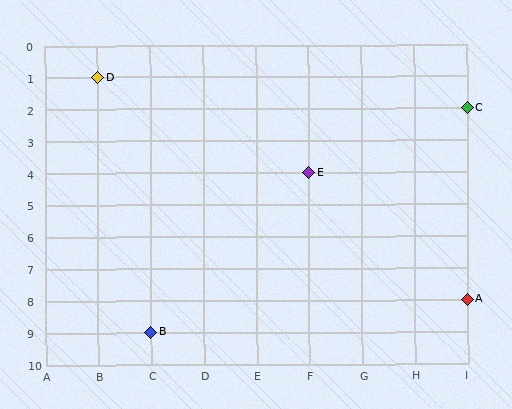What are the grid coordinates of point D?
Point D is at grid coordinates (B, 1).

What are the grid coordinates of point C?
Point C is at grid coordinates (I, 2).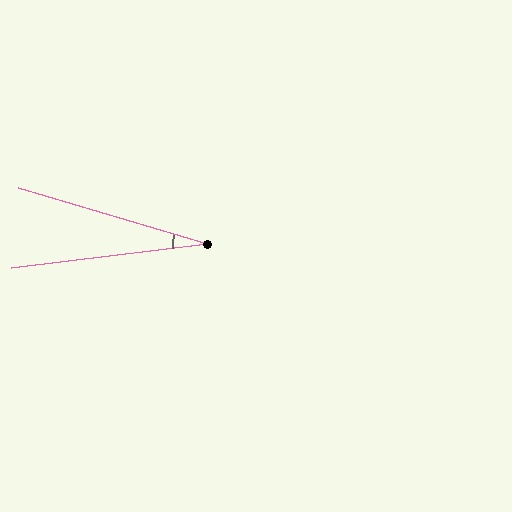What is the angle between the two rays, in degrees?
Approximately 23 degrees.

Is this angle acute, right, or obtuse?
It is acute.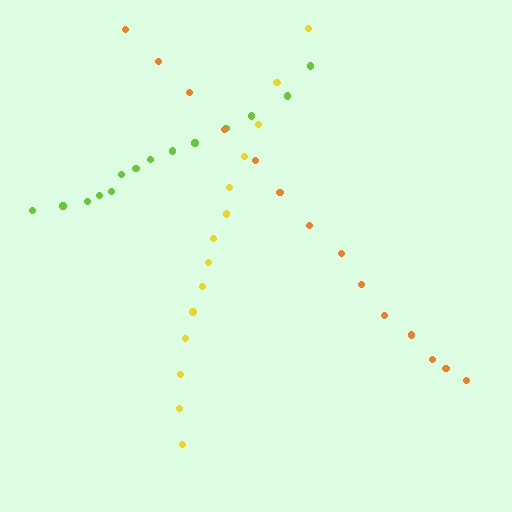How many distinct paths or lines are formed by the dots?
There are 3 distinct paths.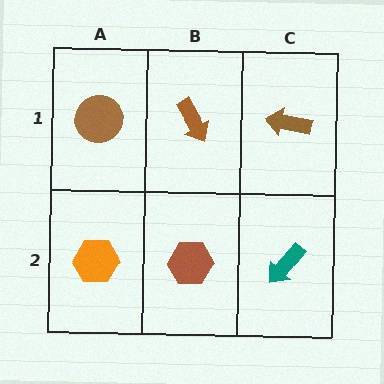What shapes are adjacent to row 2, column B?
A brown arrow (row 1, column B), an orange hexagon (row 2, column A), a teal arrow (row 2, column C).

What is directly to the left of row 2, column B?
An orange hexagon.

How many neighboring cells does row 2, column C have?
2.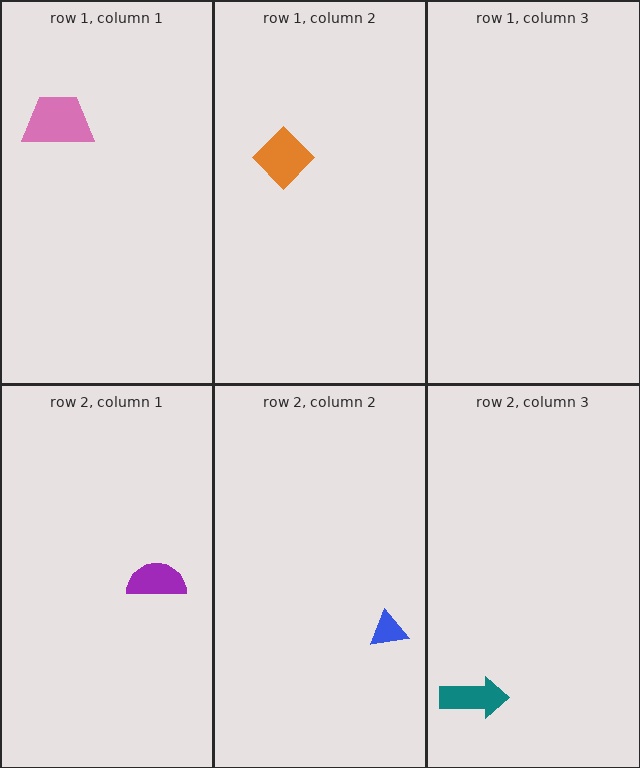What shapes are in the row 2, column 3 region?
The teal arrow.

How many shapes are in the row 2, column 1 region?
1.